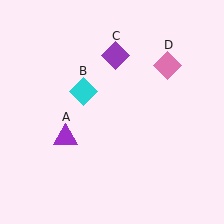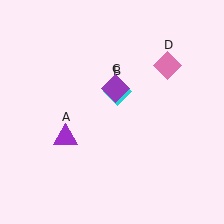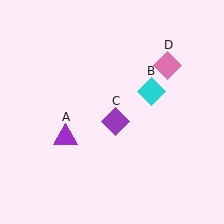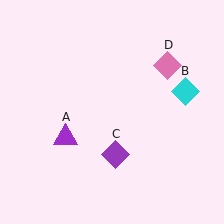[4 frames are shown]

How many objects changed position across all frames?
2 objects changed position: cyan diamond (object B), purple diamond (object C).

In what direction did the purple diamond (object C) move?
The purple diamond (object C) moved down.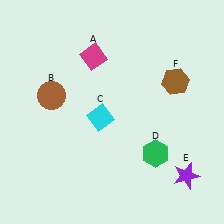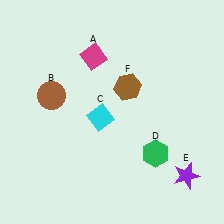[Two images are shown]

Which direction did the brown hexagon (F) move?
The brown hexagon (F) moved left.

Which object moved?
The brown hexagon (F) moved left.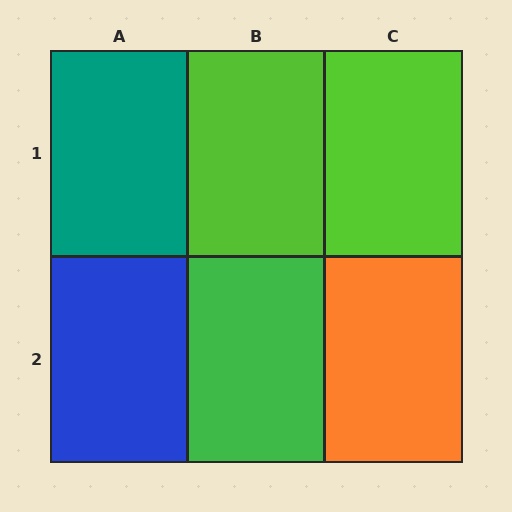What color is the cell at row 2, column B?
Green.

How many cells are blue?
1 cell is blue.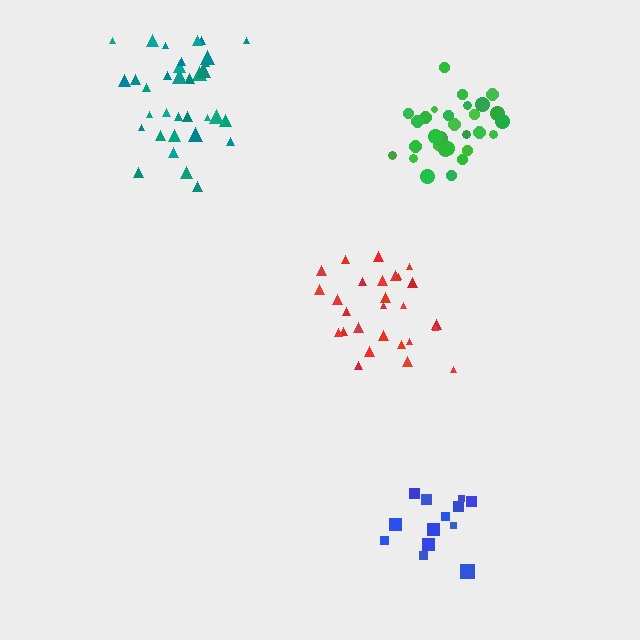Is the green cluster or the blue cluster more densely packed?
Green.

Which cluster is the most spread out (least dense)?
Blue.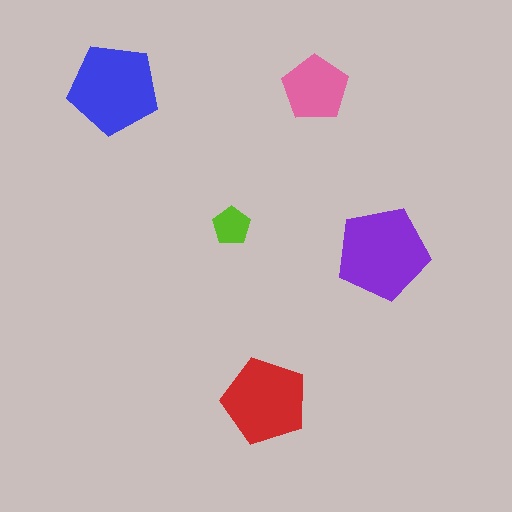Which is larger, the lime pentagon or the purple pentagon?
The purple one.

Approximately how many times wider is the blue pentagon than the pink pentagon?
About 1.5 times wider.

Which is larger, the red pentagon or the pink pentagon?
The red one.